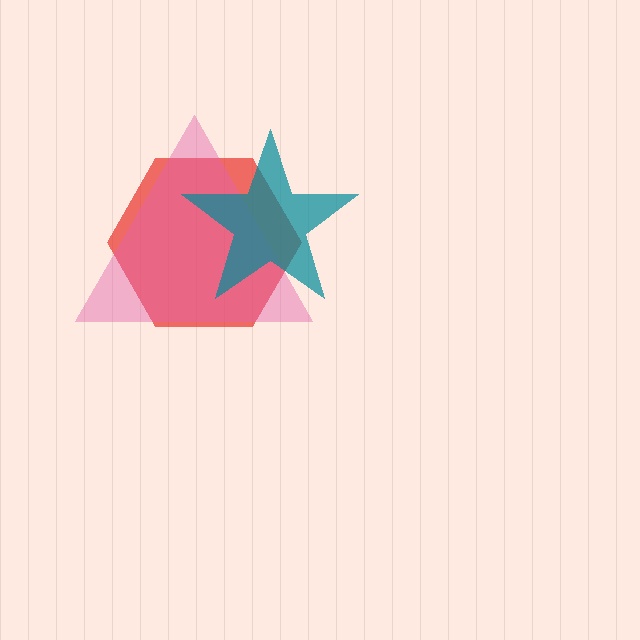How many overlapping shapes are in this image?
There are 3 overlapping shapes in the image.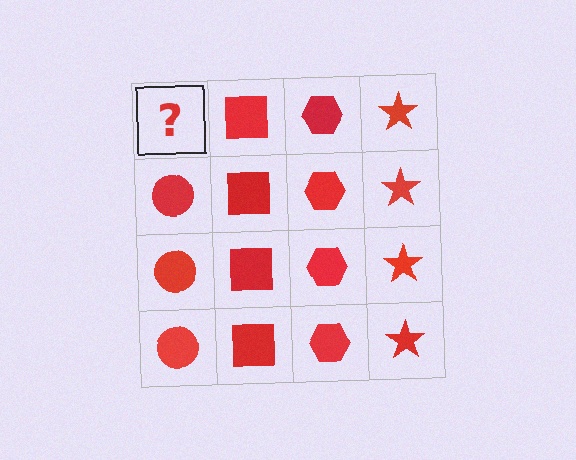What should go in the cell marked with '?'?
The missing cell should contain a red circle.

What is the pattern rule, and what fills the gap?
The rule is that each column has a consistent shape. The gap should be filled with a red circle.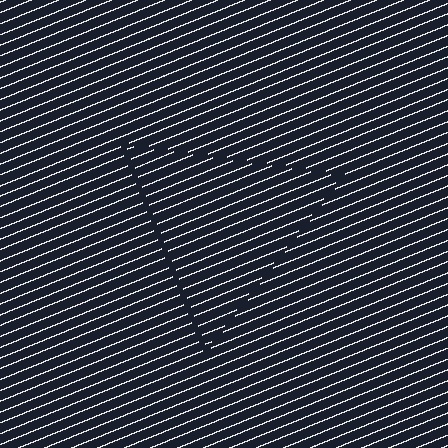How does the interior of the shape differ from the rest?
The interior of the shape contains the same grating, shifted by half a period — the contour is defined by the phase discontinuity where line-ends from the inner and outer gratings abut.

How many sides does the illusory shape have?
3 sides — the line-ends trace a triangle.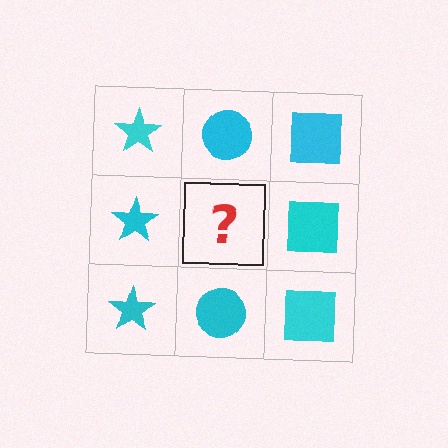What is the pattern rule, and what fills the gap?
The rule is that each column has a consistent shape. The gap should be filled with a cyan circle.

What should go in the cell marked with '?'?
The missing cell should contain a cyan circle.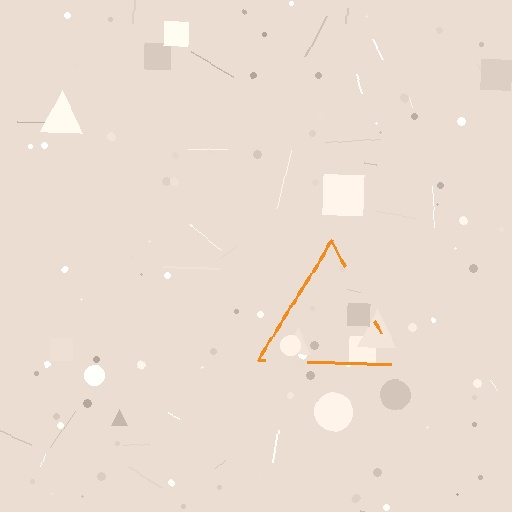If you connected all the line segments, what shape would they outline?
They would outline a triangle.